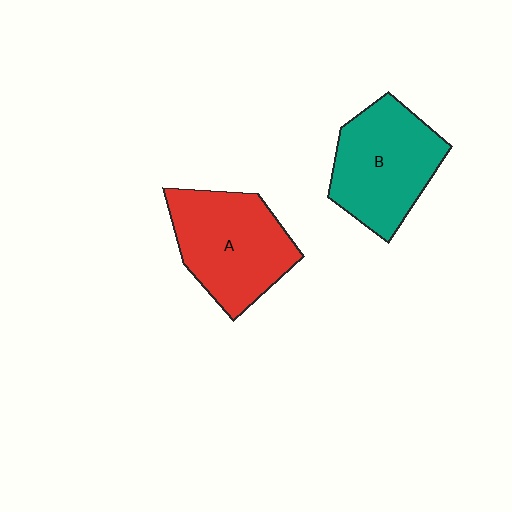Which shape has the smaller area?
Shape B (teal).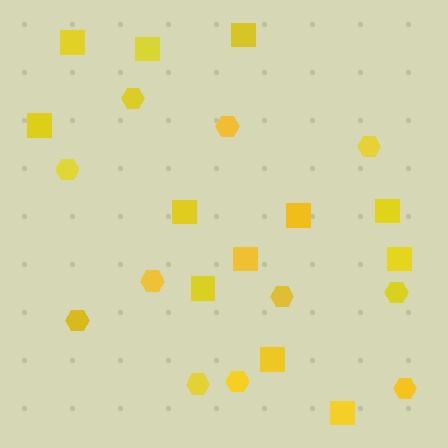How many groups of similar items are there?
There are 2 groups: one group of squares (12) and one group of hexagons (11).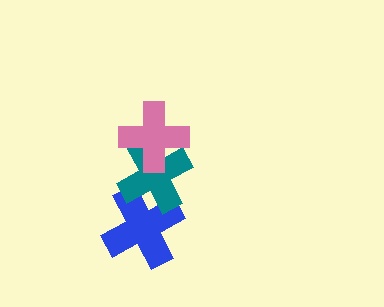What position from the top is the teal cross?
The teal cross is 2nd from the top.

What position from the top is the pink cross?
The pink cross is 1st from the top.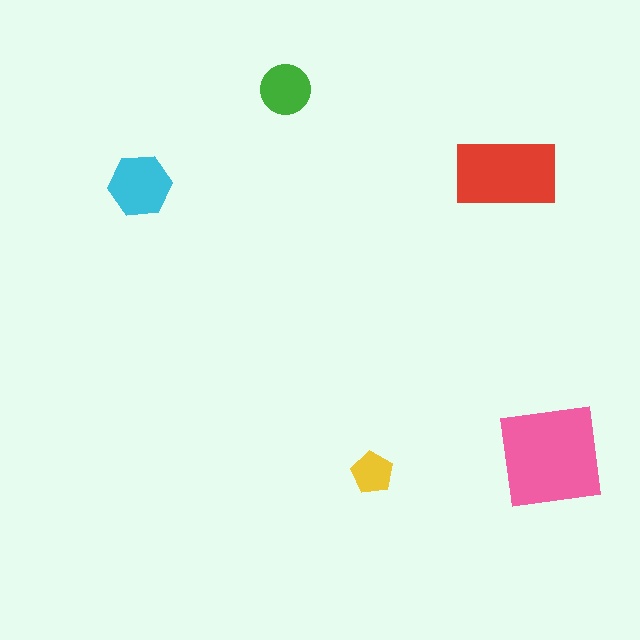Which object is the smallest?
The yellow pentagon.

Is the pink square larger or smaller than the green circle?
Larger.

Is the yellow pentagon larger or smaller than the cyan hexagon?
Smaller.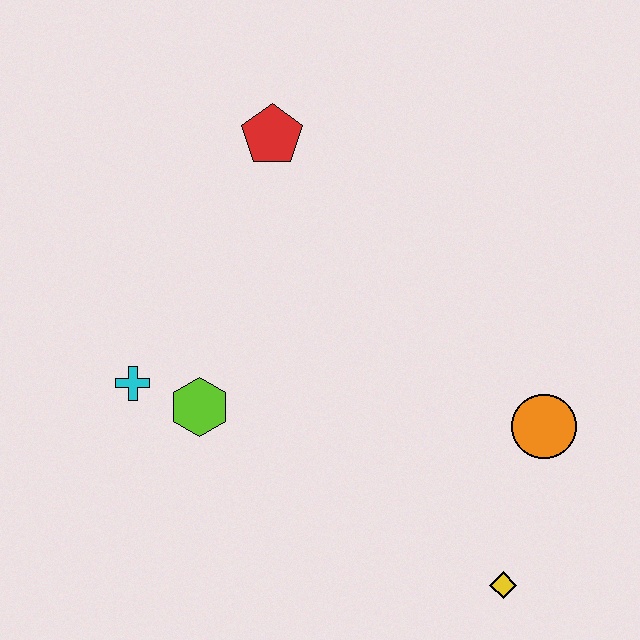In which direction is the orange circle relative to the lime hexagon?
The orange circle is to the right of the lime hexagon.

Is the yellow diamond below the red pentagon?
Yes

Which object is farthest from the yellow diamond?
The red pentagon is farthest from the yellow diamond.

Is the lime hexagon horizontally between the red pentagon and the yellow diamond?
No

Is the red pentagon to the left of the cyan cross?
No